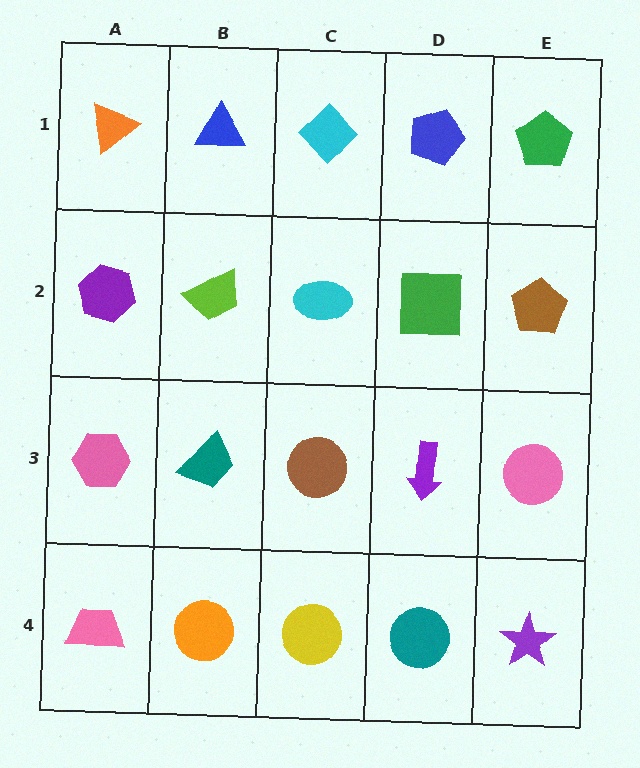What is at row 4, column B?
An orange circle.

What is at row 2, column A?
A purple hexagon.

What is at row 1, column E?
A green pentagon.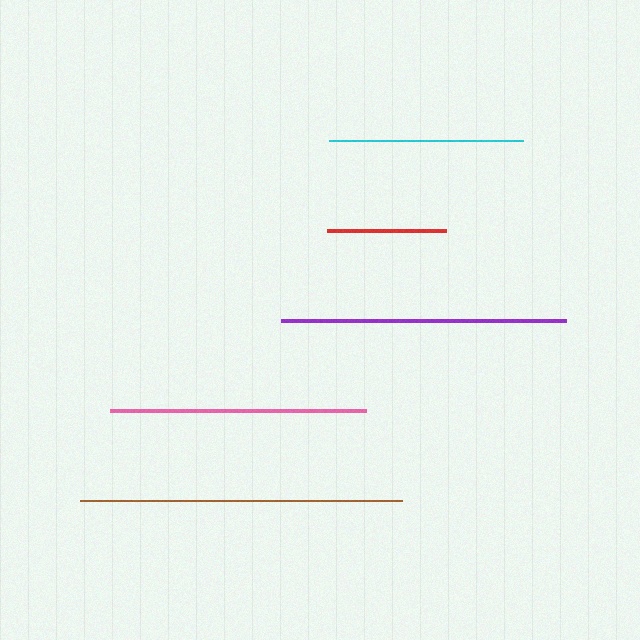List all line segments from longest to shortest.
From longest to shortest: brown, purple, pink, cyan, red.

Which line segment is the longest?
The brown line is the longest at approximately 322 pixels.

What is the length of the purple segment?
The purple segment is approximately 285 pixels long.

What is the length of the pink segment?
The pink segment is approximately 256 pixels long.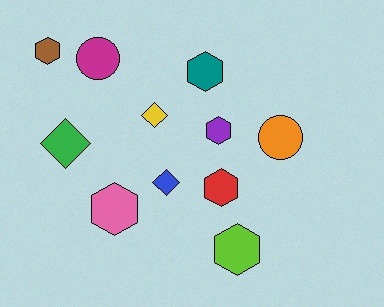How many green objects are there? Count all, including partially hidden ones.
There is 1 green object.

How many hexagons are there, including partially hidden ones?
There are 6 hexagons.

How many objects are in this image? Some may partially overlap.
There are 11 objects.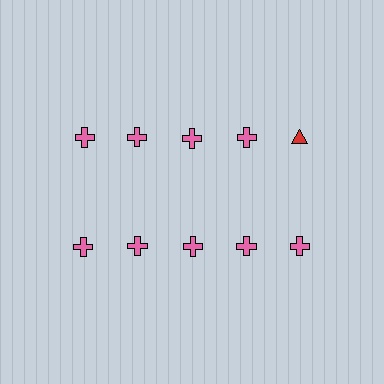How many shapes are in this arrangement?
There are 10 shapes arranged in a grid pattern.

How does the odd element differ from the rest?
It differs in both color (red instead of pink) and shape (triangle instead of cross).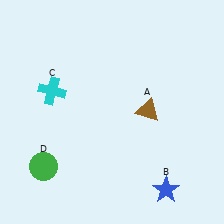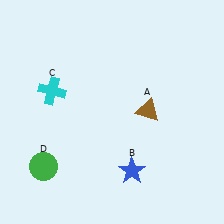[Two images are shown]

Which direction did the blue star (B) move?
The blue star (B) moved left.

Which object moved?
The blue star (B) moved left.